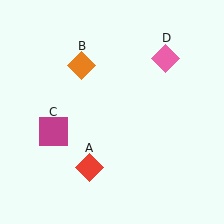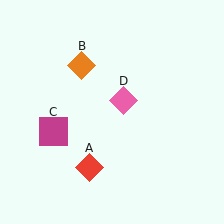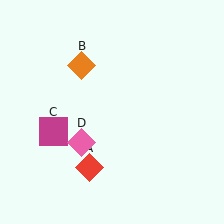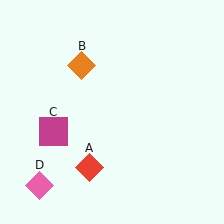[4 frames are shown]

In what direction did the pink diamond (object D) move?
The pink diamond (object D) moved down and to the left.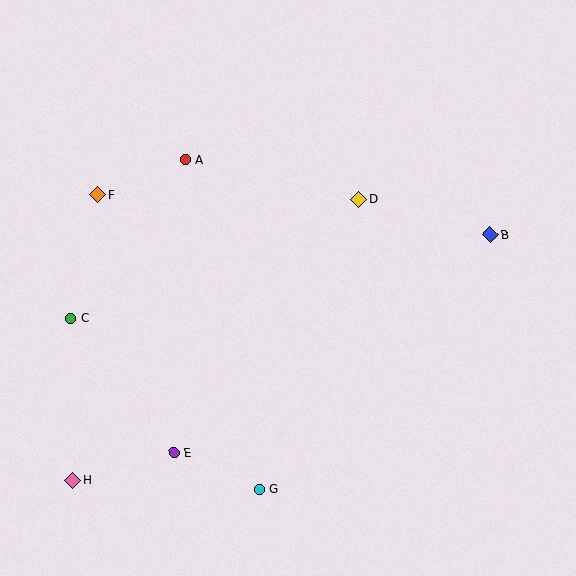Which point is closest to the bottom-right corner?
Point G is closest to the bottom-right corner.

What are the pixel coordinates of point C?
Point C is at (71, 318).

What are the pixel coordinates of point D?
Point D is at (359, 199).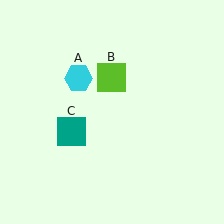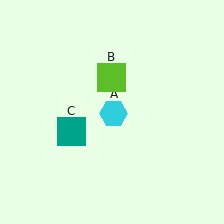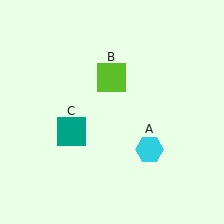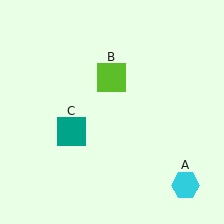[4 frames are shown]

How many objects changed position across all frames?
1 object changed position: cyan hexagon (object A).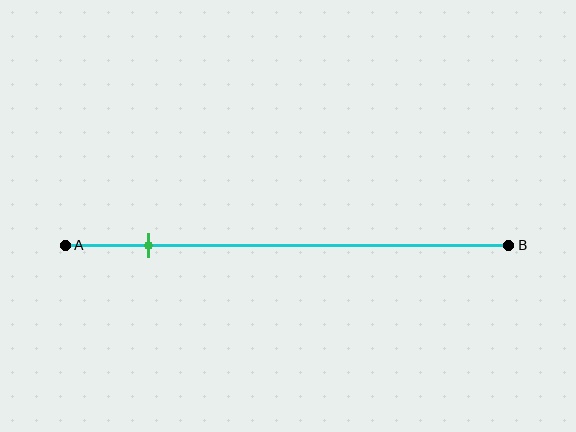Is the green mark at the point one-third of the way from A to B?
No, the mark is at about 20% from A, not at the 33% one-third point.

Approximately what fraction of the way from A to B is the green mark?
The green mark is approximately 20% of the way from A to B.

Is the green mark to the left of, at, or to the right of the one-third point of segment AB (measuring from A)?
The green mark is to the left of the one-third point of segment AB.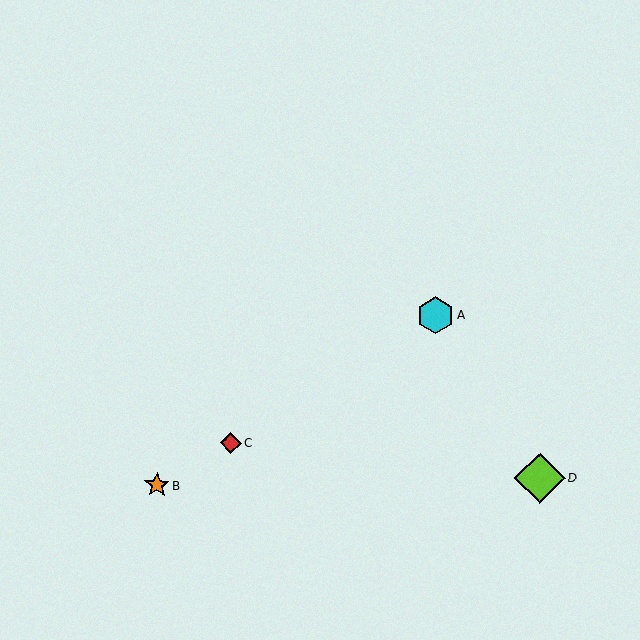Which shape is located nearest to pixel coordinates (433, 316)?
The cyan hexagon (labeled A) at (436, 315) is nearest to that location.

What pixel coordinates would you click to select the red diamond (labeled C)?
Click at (231, 443) to select the red diamond C.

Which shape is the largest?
The lime diamond (labeled D) is the largest.